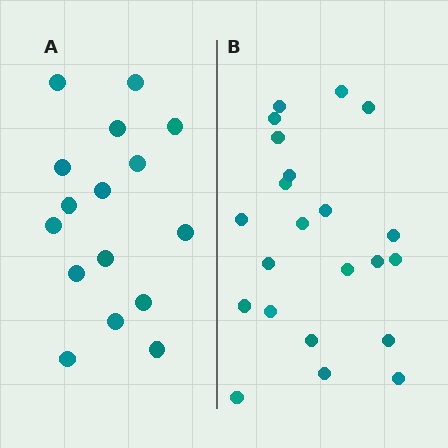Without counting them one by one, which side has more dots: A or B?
Region B (the right region) has more dots.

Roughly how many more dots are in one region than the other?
Region B has about 6 more dots than region A.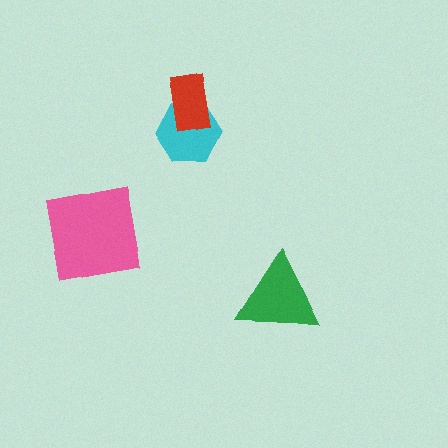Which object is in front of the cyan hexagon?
The red rectangle is in front of the cyan hexagon.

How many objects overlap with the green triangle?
0 objects overlap with the green triangle.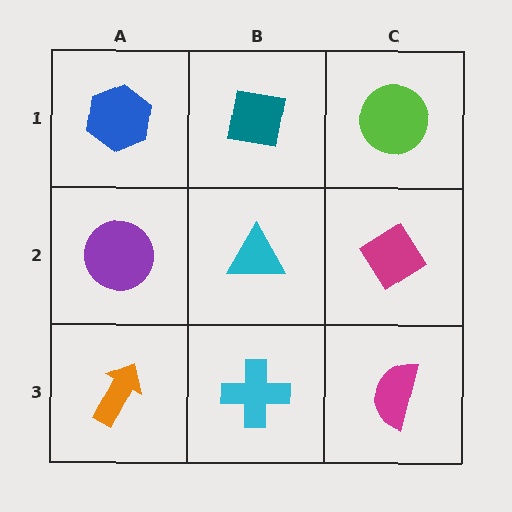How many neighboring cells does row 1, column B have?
3.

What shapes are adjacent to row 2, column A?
A blue hexagon (row 1, column A), an orange arrow (row 3, column A), a cyan triangle (row 2, column B).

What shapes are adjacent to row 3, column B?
A cyan triangle (row 2, column B), an orange arrow (row 3, column A), a magenta semicircle (row 3, column C).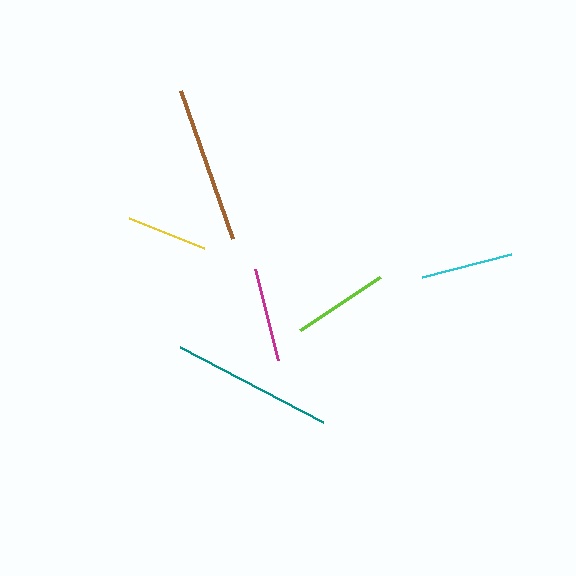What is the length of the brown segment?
The brown segment is approximately 157 pixels long.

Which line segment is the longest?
The teal line is the longest at approximately 161 pixels.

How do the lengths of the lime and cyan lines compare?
The lime and cyan lines are approximately the same length.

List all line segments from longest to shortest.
From longest to shortest: teal, brown, lime, magenta, cyan, yellow.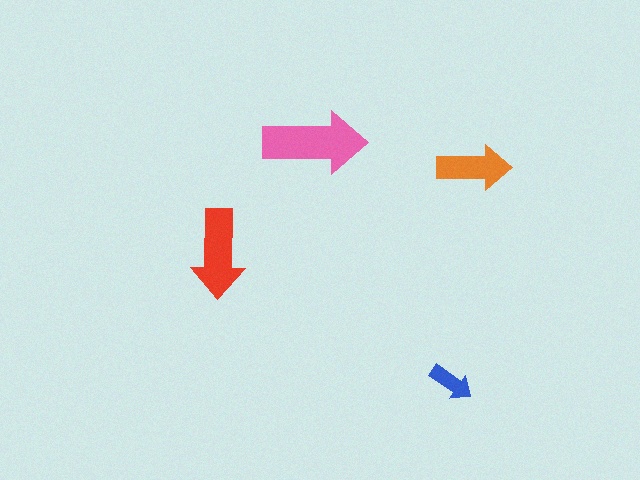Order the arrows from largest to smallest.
the pink one, the red one, the orange one, the blue one.